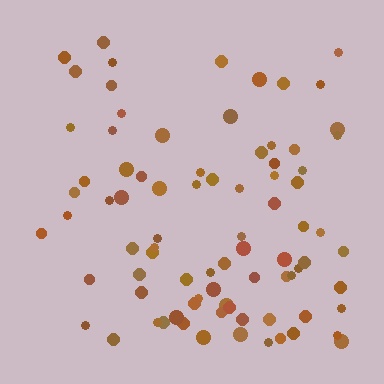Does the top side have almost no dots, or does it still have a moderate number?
Still a moderate number, just noticeably fewer than the bottom.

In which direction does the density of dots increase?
From top to bottom, with the bottom side densest.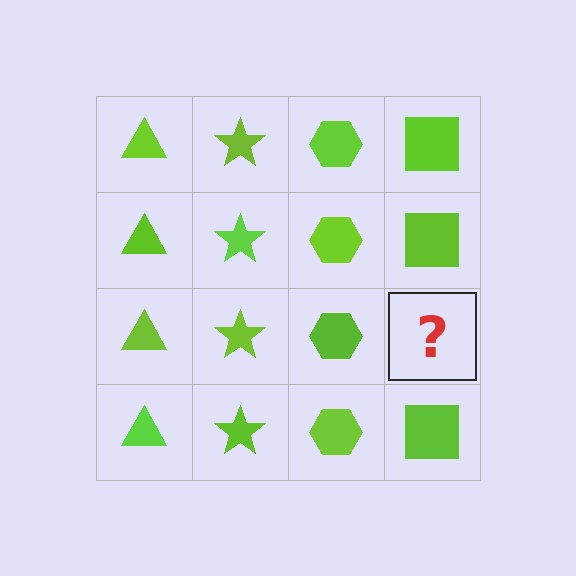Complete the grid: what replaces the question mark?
The question mark should be replaced with a lime square.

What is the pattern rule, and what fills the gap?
The rule is that each column has a consistent shape. The gap should be filled with a lime square.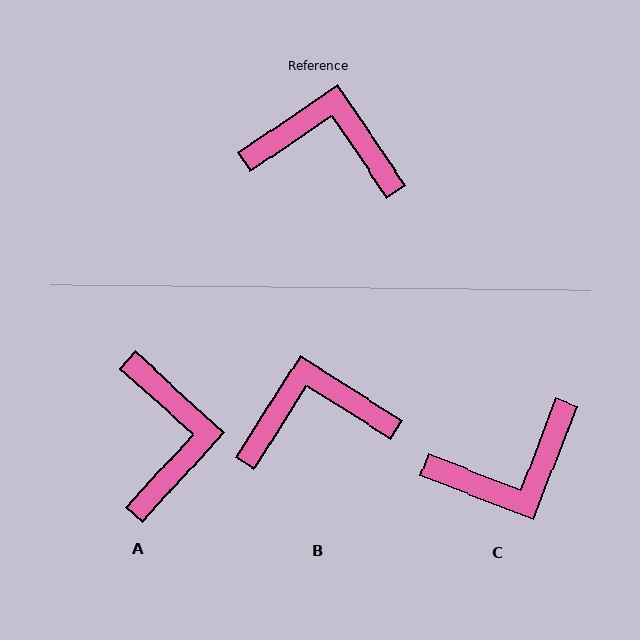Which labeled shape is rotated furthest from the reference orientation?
C, about 145 degrees away.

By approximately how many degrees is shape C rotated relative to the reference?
Approximately 145 degrees clockwise.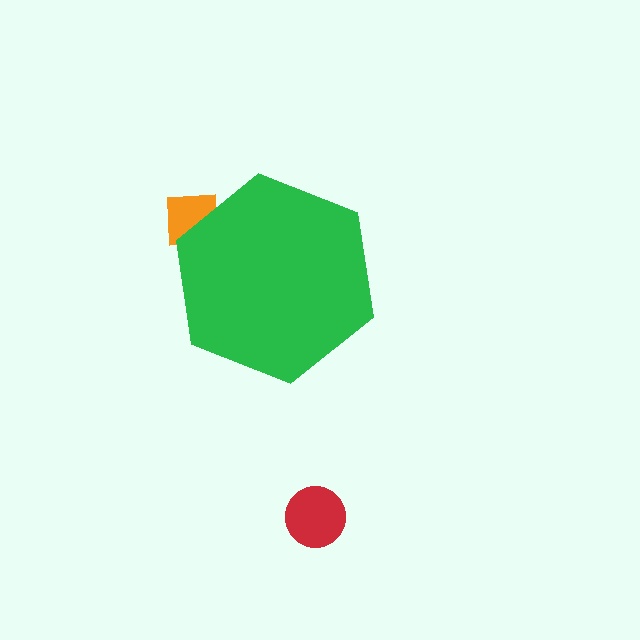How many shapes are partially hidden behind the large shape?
2 shapes are partially hidden.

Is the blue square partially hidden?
Yes, the blue square is partially hidden behind the green hexagon.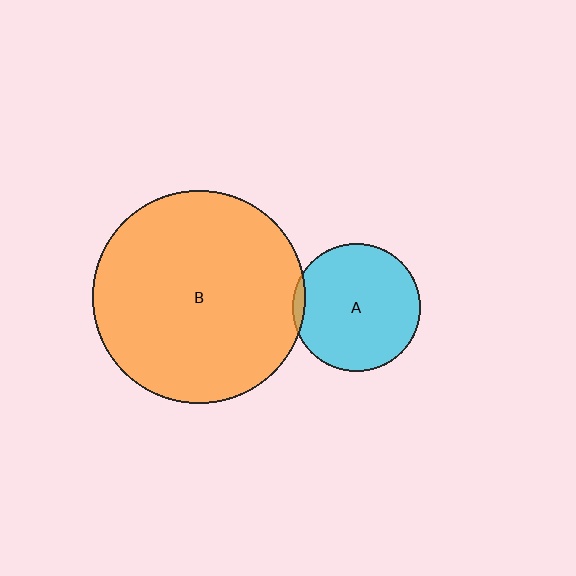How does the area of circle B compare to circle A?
Approximately 2.8 times.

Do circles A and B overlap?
Yes.